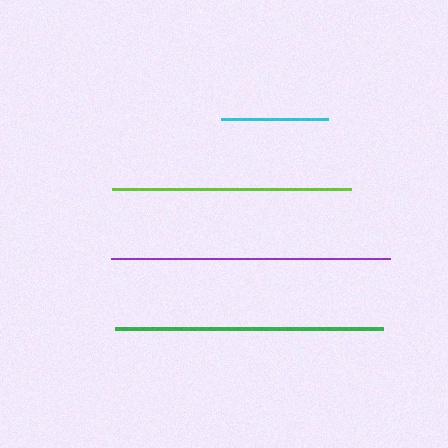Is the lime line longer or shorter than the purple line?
The purple line is longer than the lime line.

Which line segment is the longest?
The purple line is the longest at approximately 279 pixels.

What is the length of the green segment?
The green segment is approximately 268 pixels long.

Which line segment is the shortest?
The cyan line is the shortest at approximately 107 pixels.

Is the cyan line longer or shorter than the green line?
The green line is longer than the cyan line.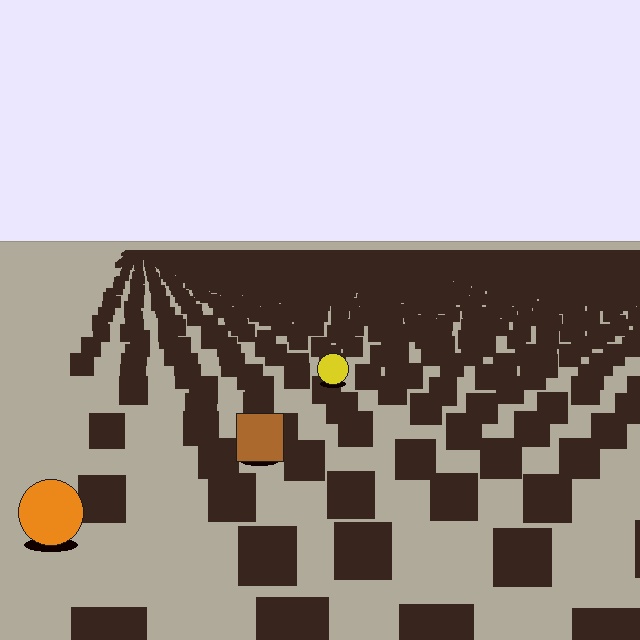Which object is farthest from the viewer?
The yellow circle is farthest from the viewer. It appears smaller and the ground texture around it is denser.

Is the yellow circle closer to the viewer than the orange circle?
No. The orange circle is closer — you can tell from the texture gradient: the ground texture is coarser near it.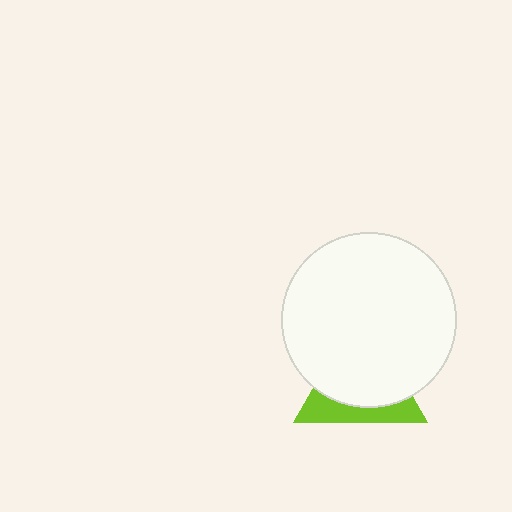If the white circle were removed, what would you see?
You would see the complete lime triangle.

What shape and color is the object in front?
The object in front is a white circle.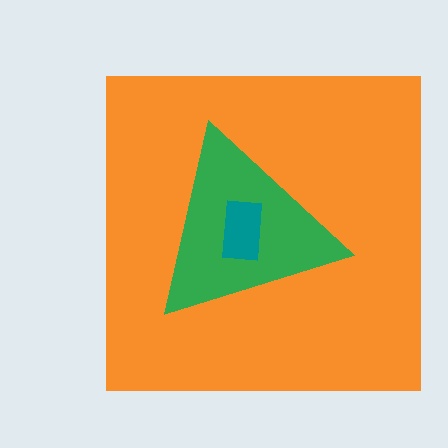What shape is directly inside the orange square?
The green triangle.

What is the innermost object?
The teal rectangle.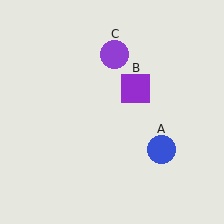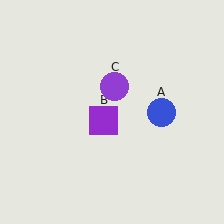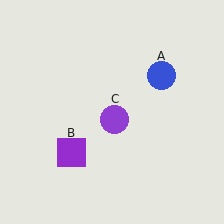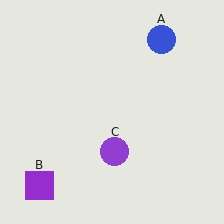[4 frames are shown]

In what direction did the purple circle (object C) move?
The purple circle (object C) moved down.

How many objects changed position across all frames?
3 objects changed position: blue circle (object A), purple square (object B), purple circle (object C).